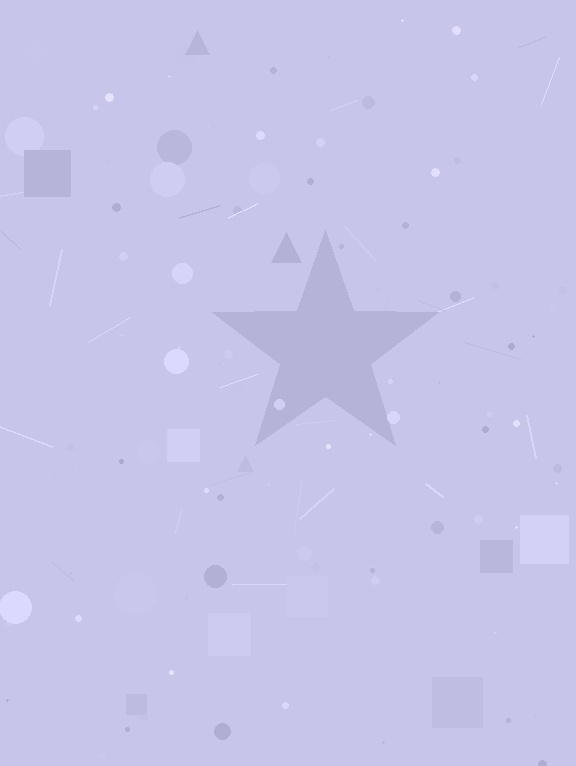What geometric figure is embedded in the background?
A star is embedded in the background.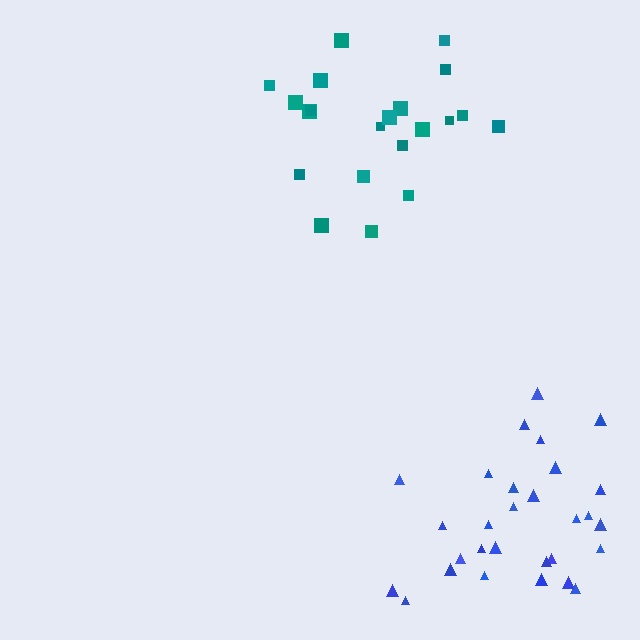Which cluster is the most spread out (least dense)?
Teal.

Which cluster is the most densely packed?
Blue.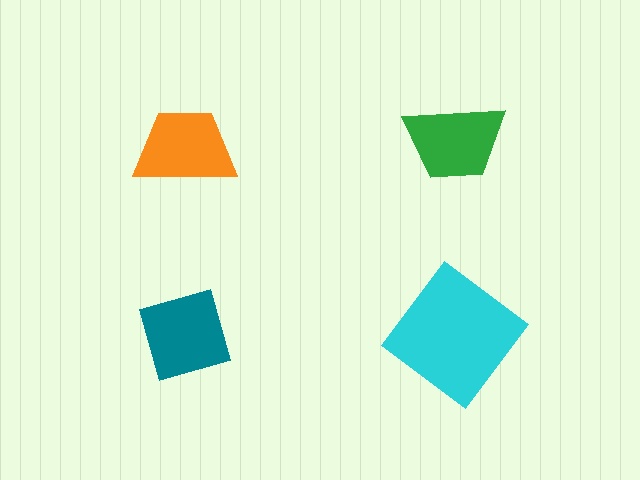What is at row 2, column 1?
A teal diamond.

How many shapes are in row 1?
2 shapes.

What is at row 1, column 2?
A green trapezoid.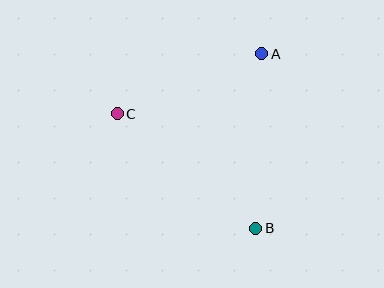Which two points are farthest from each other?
Points B and C are farthest from each other.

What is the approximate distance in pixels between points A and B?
The distance between A and B is approximately 174 pixels.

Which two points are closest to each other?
Points A and C are closest to each other.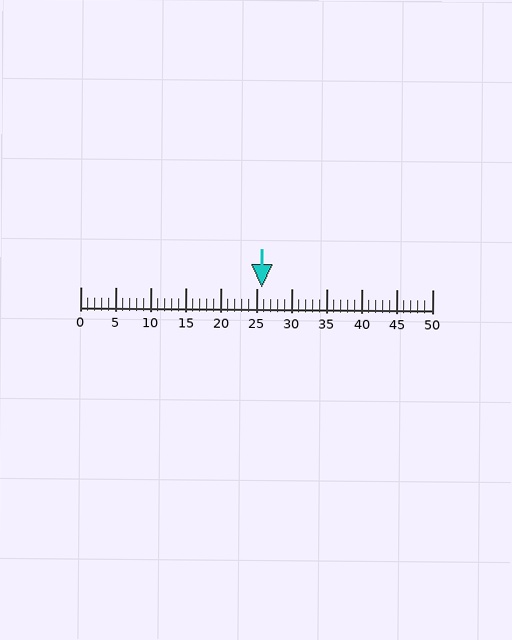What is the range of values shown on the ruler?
The ruler shows values from 0 to 50.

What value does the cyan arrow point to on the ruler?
The cyan arrow points to approximately 26.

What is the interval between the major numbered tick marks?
The major tick marks are spaced 5 units apart.